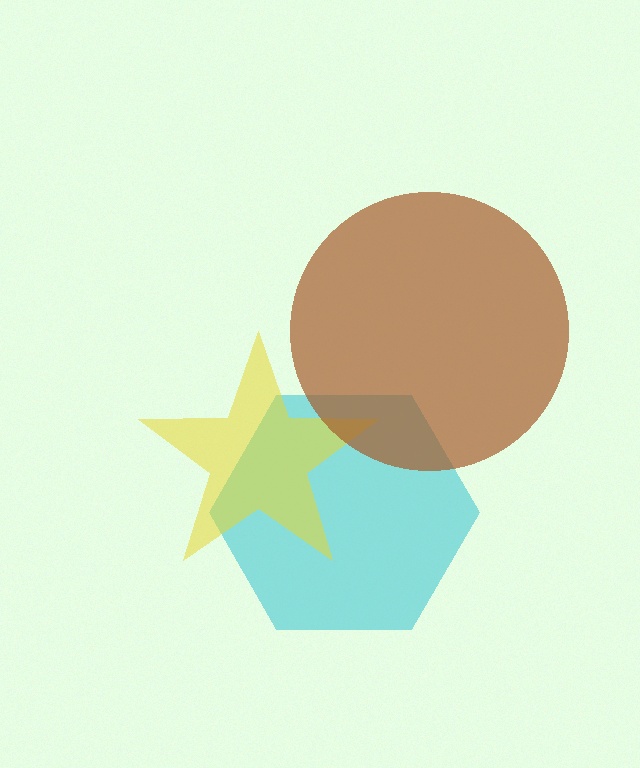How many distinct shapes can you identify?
There are 3 distinct shapes: a cyan hexagon, a yellow star, a brown circle.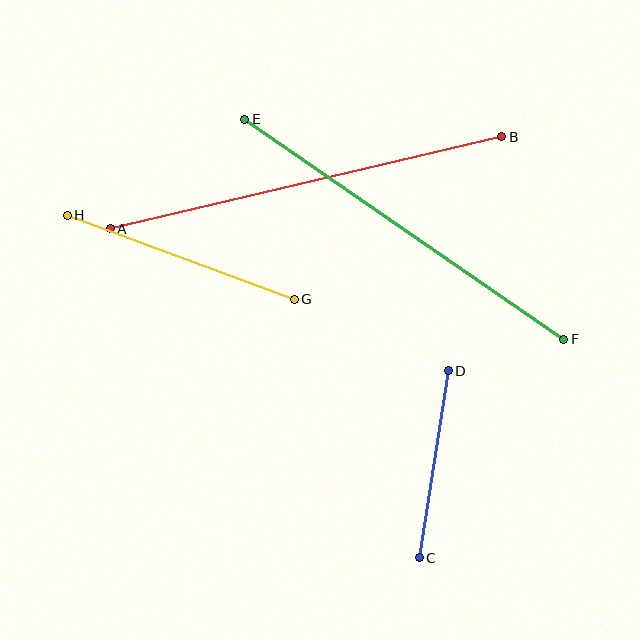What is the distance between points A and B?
The distance is approximately 402 pixels.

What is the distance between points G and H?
The distance is approximately 242 pixels.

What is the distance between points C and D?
The distance is approximately 189 pixels.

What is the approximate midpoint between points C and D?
The midpoint is at approximately (434, 464) pixels.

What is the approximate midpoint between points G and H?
The midpoint is at approximately (181, 257) pixels.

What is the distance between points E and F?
The distance is approximately 387 pixels.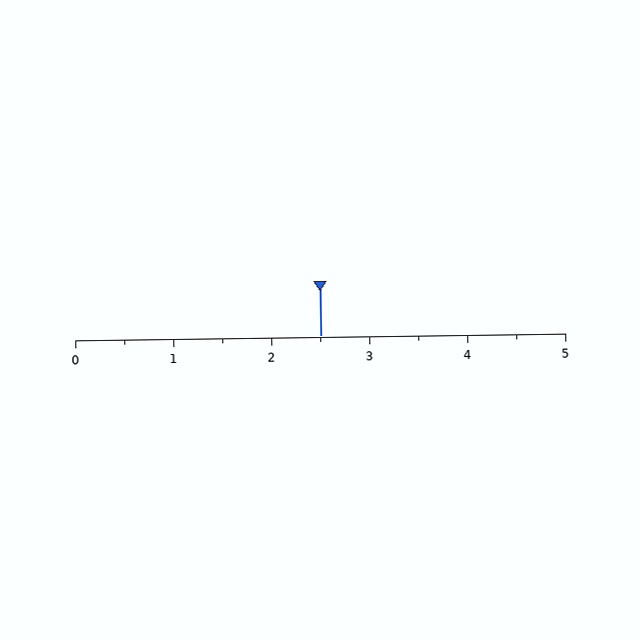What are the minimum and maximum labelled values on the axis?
The axis runs from 0 to 5.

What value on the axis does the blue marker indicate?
The marker indicates approximately 2.5.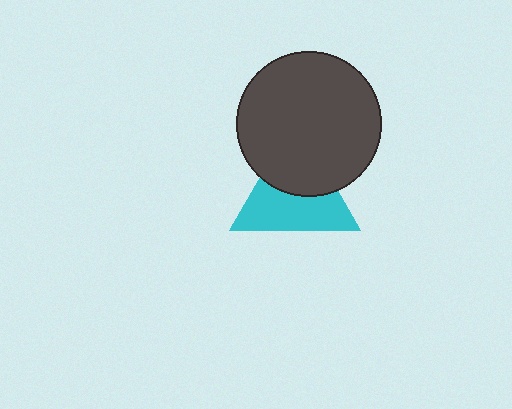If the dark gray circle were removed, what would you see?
You would see the complete cyan triangle.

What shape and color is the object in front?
The object in front is a dark gray circle.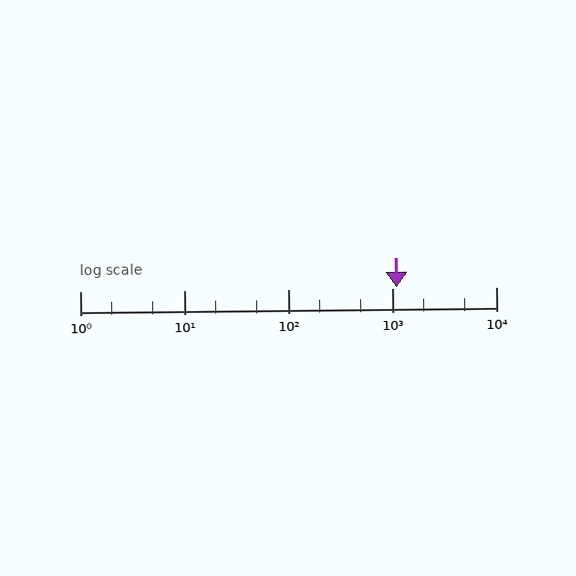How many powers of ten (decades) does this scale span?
The scale spans 4 decades, from 1 to 10000.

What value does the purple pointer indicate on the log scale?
The pointer indicates approximately 1100.